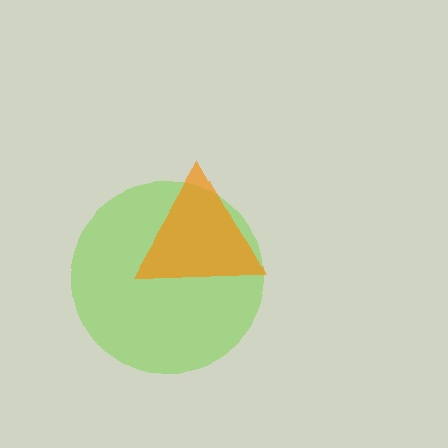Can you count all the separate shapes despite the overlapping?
Yes, there are 2 separate shapes.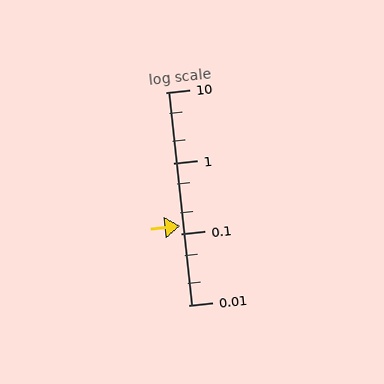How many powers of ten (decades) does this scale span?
The scale spans 3 decades, from 0.01 to 10.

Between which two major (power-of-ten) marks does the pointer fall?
The pointer is between 0.1 and 1.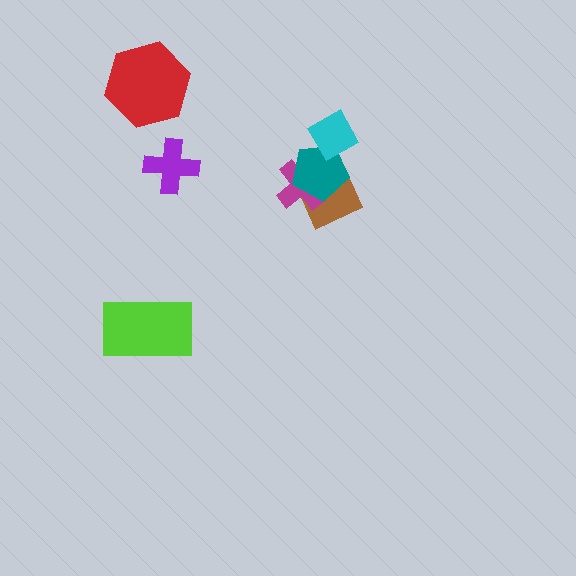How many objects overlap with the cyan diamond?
1 object overlaps with the cyan diamond.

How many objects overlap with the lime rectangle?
0 objects overlap with the lime rectangle.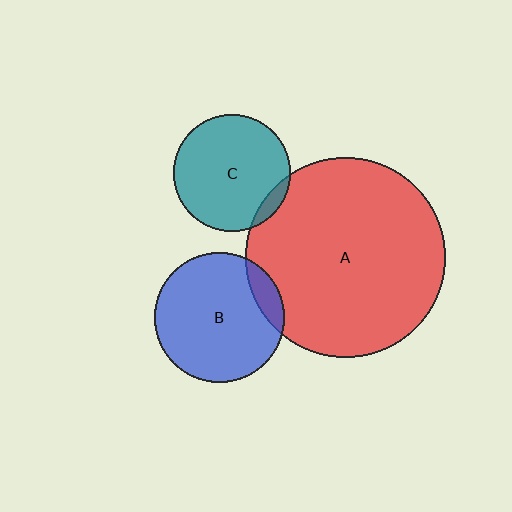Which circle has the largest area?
Circle A (red).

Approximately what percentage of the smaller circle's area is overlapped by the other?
Approximately 10%.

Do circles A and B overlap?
Yes.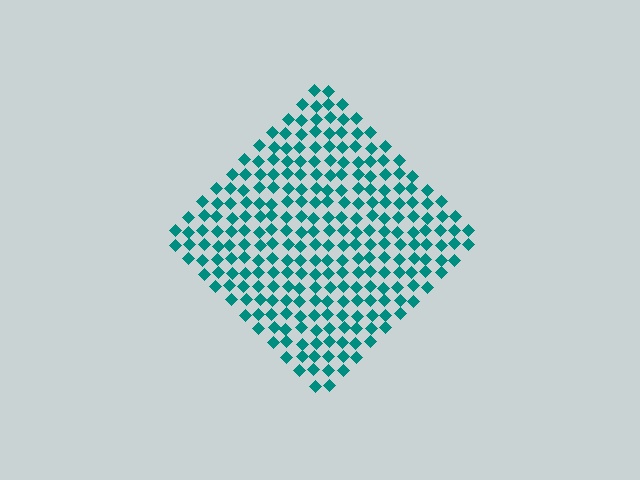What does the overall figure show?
The overall figure shows a diamond.